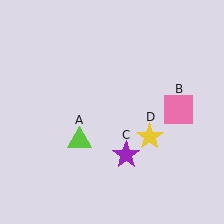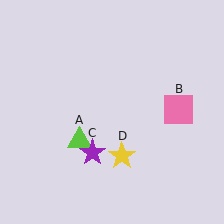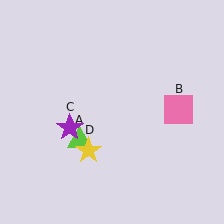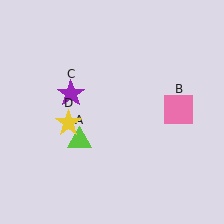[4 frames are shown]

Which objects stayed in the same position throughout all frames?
Lime triangle (object A) and pink square (object B) remained stationary.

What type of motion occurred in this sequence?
The purple star (object C), yellow star (object D) rotated clockwise around the center of the scene.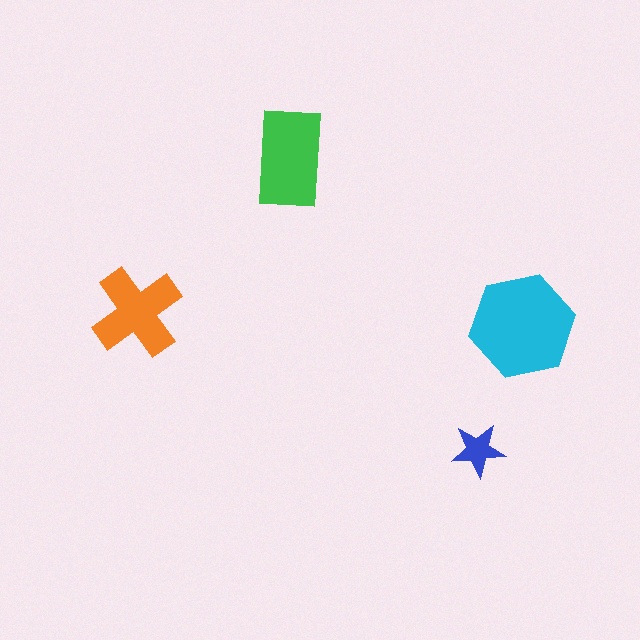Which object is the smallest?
The blue star.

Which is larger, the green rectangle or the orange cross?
The green rectangle.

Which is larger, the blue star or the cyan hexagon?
The cyan hexagon.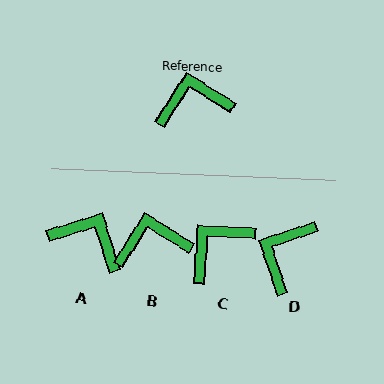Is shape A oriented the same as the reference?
No, it is off by about 40 degrees.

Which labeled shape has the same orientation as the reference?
B.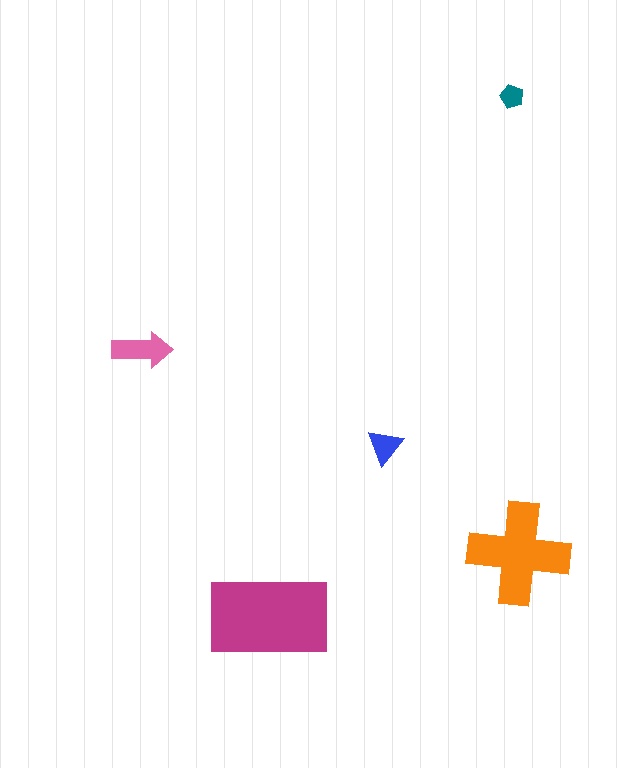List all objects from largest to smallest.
The magenta rectangle, the orange cross, the pink arrow, the blue triangle, the teal pentagon.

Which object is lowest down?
The magenta rectangle is bottommost.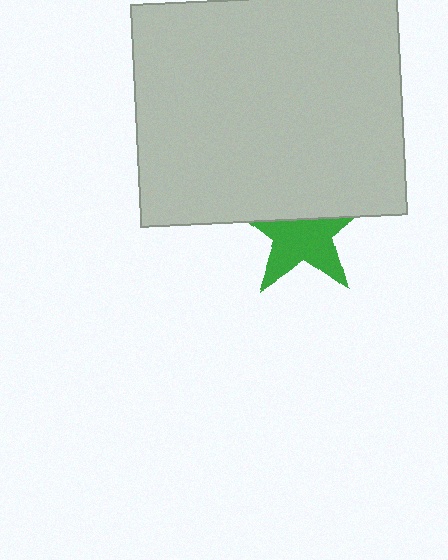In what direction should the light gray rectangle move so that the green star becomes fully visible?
The light gray rectangle should move up. That is the shortest direction to clear the overlap and leave the green star fully visible.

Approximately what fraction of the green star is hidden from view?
Roughly 40% of the green star is hidden behind the light gray rectangle.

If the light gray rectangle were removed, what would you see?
You would see the complete green star.